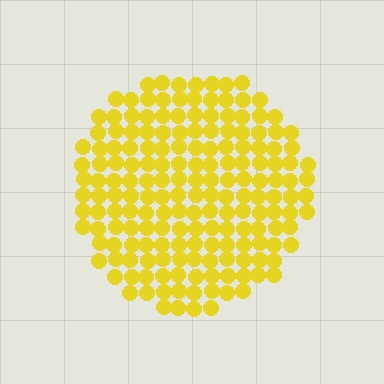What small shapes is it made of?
It is made of small circles.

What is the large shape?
The large shape is a circle.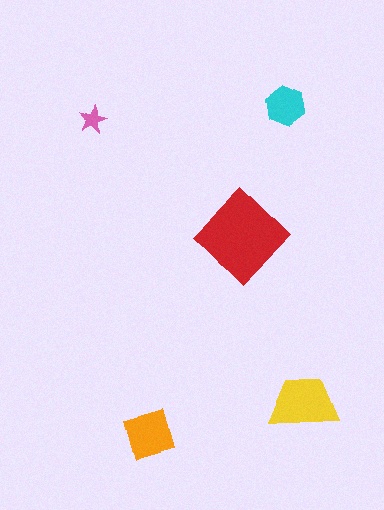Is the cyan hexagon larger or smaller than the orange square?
Smaller.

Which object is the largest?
The red diamond.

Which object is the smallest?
The pink star.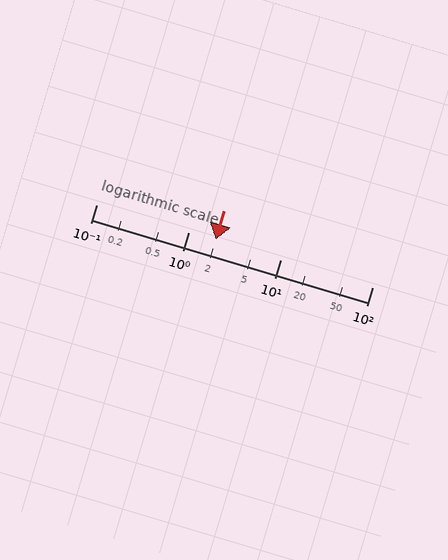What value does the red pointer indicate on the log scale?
The pointer indicates approximately 2.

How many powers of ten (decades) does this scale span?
The scale spans 3 decades, from 0.1 to 100.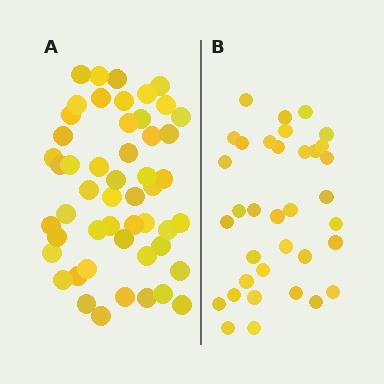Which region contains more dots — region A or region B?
Region A (the left region) has more dots.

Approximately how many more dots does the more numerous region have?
Region A has approximately 15 more dots than region B.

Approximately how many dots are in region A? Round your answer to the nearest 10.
About 50 dots. (The exact count is 51, which rounds to 50.)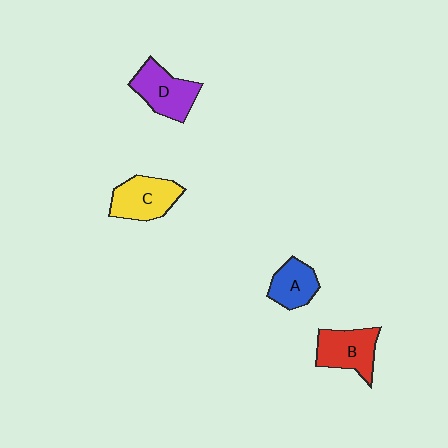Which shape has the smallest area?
Shape A (blue).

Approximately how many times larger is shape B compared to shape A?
Approximately 1.3 times.